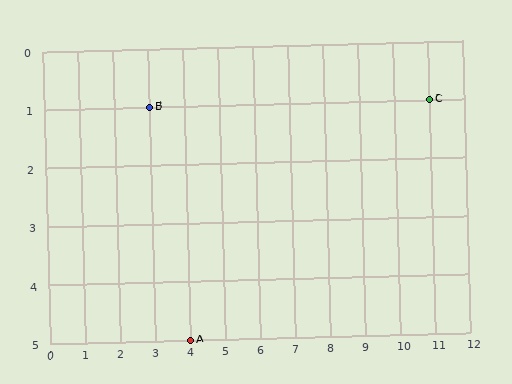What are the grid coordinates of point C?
Point C is at grid coordinates (11, 1).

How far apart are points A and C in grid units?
Points A and C are 7 columns and 4 rows apart (about 8.1 grid units diagonally).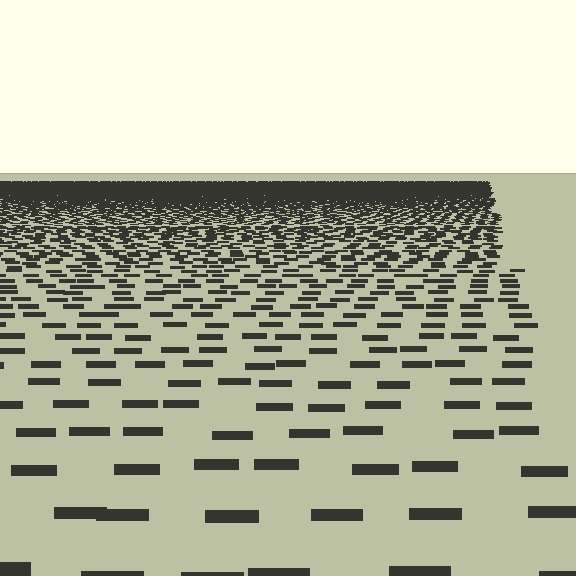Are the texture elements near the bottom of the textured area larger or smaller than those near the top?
Larger. Near the bottom, elements are closer to the viewer and appear at a bigger on-screen size.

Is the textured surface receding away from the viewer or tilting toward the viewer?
The surface is receding away from the viewer. Texture elements get smaller and denser toward the top.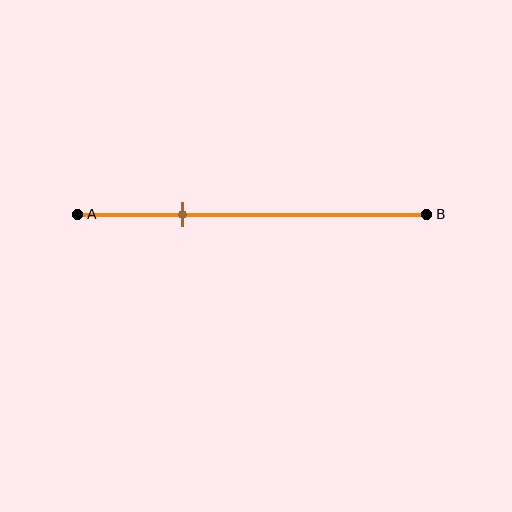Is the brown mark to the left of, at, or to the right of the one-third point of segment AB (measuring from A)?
The brown mark is to the left of the one-third point of segment AB.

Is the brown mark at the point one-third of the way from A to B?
No, the mark is at about 30% from A, not at the 33% one-third point.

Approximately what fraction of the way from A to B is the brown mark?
The brown mark is approximately 30% of the way from A to B.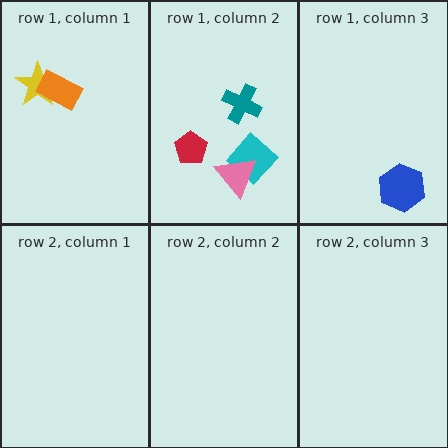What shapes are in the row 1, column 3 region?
The blue hexagon.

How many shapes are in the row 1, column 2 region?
4.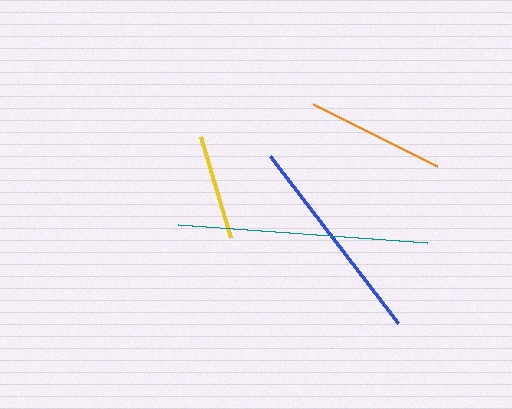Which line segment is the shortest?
The yellow line is the shortest at approximately 105 pixels.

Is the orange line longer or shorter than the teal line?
The teal line is longer than the orange line.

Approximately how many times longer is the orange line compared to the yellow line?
The orange line is approximately 1.3 times the length of the yellow line.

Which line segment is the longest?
The teal line is the longest at approximately 250 pixels.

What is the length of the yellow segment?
The yellow segment is approximately 105 pixels long.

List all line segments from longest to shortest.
From longest to shortest: teal, blue, orange, yellow.